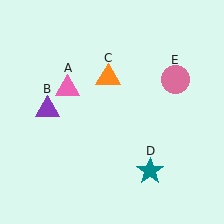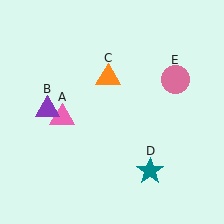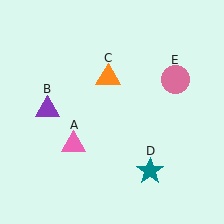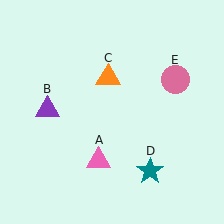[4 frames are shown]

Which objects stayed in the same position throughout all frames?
Purple triangle (object B) and orange triangle (object C) and teal star (object D) and pink circle (object E) remained stationary.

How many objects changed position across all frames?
1 object changed position: pink triangle (object A).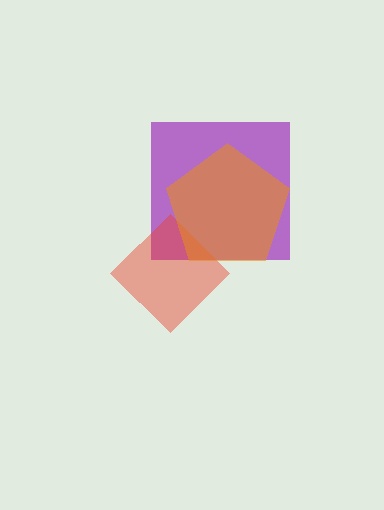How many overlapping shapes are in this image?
There are 3 overlapping shapes in the image.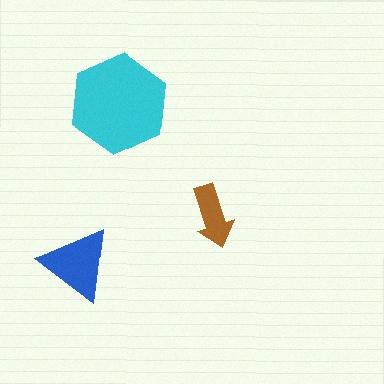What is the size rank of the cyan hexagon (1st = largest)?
1st.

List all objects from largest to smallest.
The cyan hexagon, the blue triangle, the brown arrow.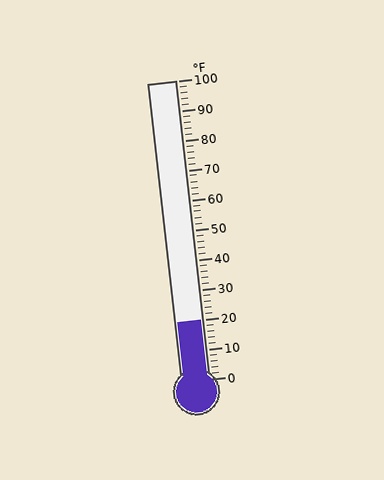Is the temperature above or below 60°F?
The temperature is below 60°F.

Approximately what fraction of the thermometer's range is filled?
The thermometer is filled to approximately 20% of its range.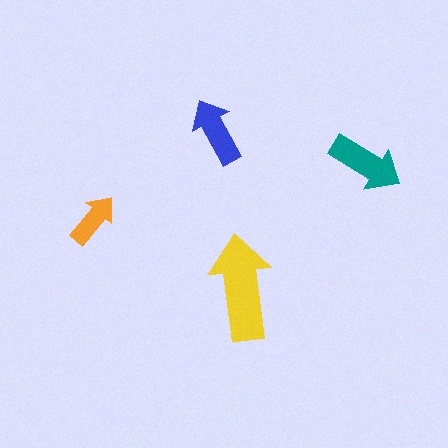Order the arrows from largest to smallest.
the yellow one, the teal one, the blue one, the orange one.